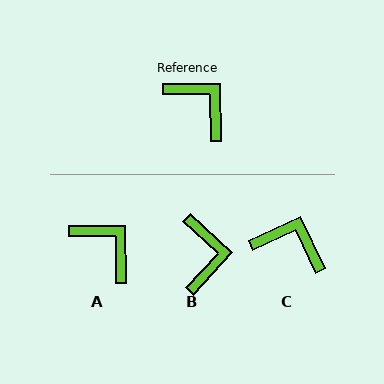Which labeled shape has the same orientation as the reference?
A.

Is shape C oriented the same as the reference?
No, it is off by about 24 degrees.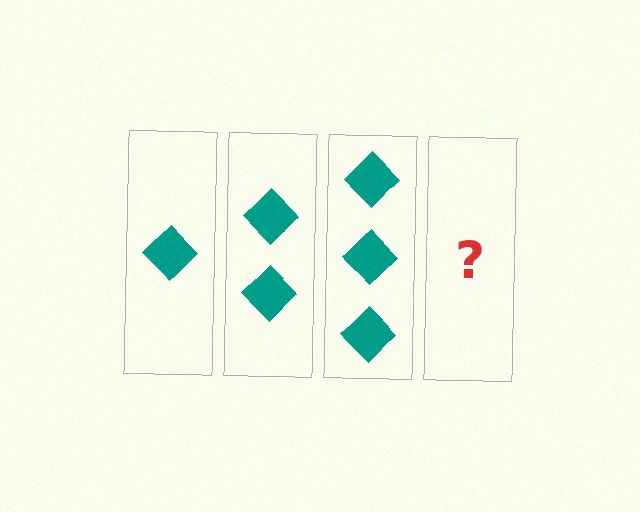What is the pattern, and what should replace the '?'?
The pattern is that each step adds one more diamond. The '?' should be 4 diamonds.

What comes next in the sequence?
The next element should be 4 diamonds.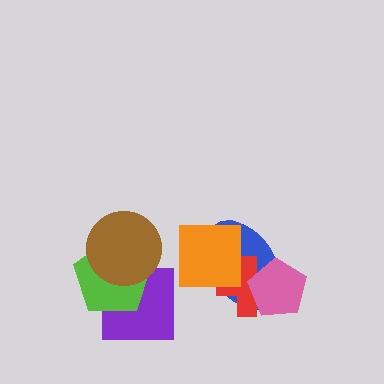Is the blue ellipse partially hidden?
Yes, it is partially covered by another shape.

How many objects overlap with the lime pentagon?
2 objects overlap with the lime pentagon.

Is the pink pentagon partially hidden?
No, no other shape covers it.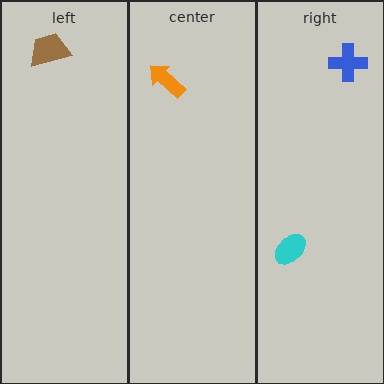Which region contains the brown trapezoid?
The left region.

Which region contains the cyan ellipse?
The right region.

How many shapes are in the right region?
2.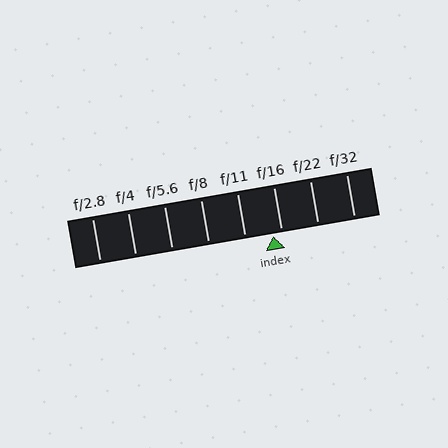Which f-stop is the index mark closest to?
The index mark is closest to f/16.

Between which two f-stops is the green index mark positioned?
The index mark is between f/11 and f/16.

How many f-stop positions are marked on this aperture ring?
There are 8 f-stop positions marked.